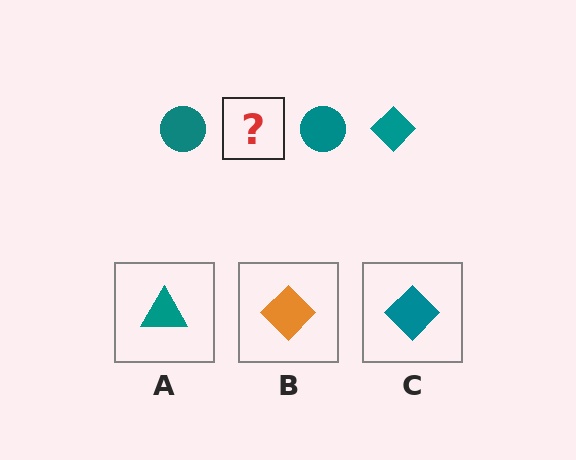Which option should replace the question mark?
Option C.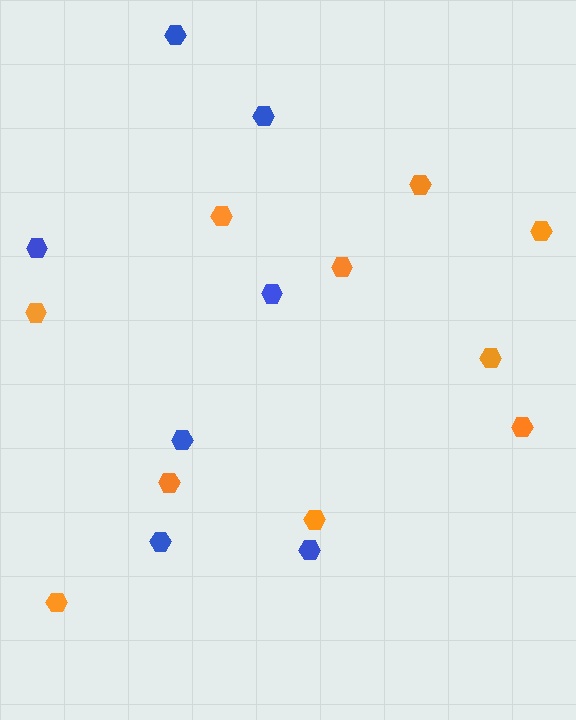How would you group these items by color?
There are 2 groups: one group of orange hexagons (10) and one group of blue hexagons (7).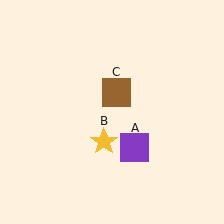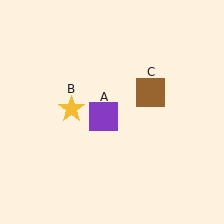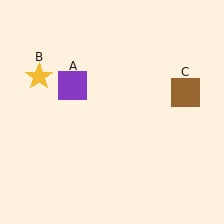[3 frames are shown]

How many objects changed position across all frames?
3 objects changed position: purple square (object A), yellow star (object B), brown square (object C).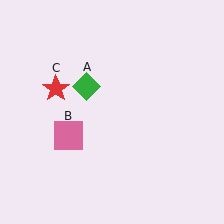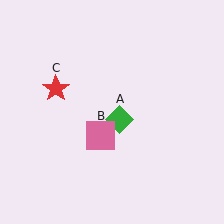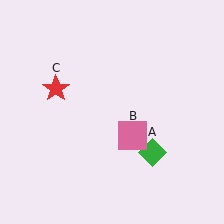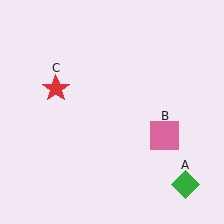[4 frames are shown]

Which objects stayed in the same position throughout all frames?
Red star (object C) remained stationary.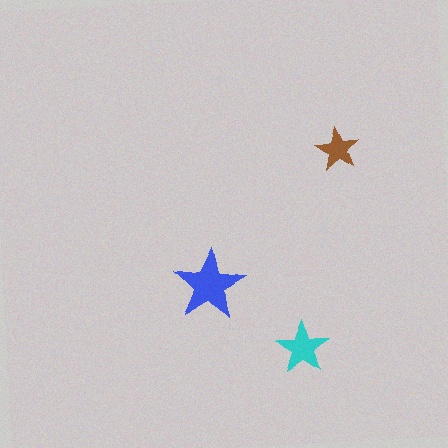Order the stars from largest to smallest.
the blue one, the cyan one, the brown one.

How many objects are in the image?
There are 3 objects in the image.